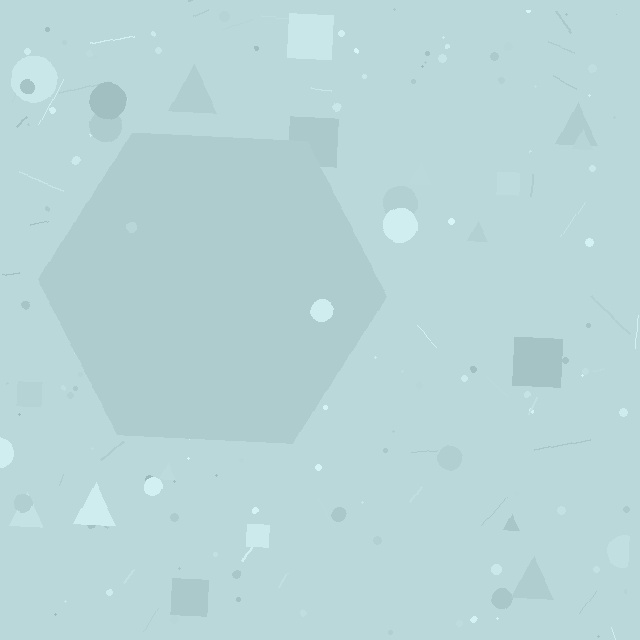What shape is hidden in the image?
A hexagon is hidden in the image.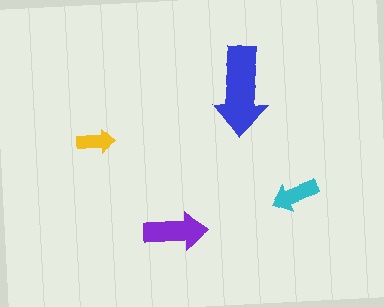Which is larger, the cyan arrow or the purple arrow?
The purple one.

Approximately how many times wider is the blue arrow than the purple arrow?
About 1.5 times wider.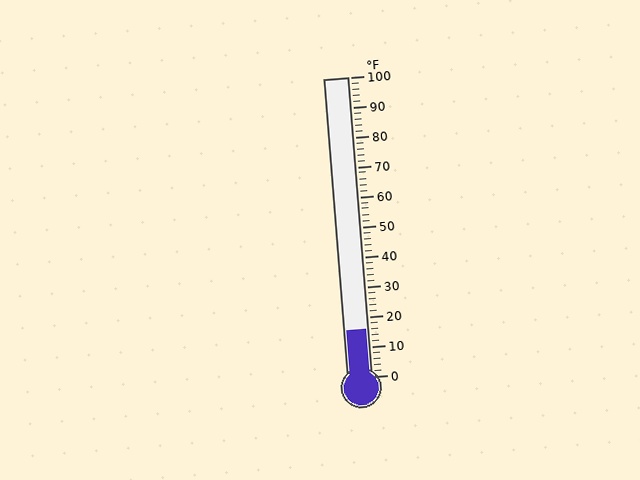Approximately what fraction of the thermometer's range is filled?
The thermometer is filled to approximately 15% of its range.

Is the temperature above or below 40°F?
The temperature is below 40°F.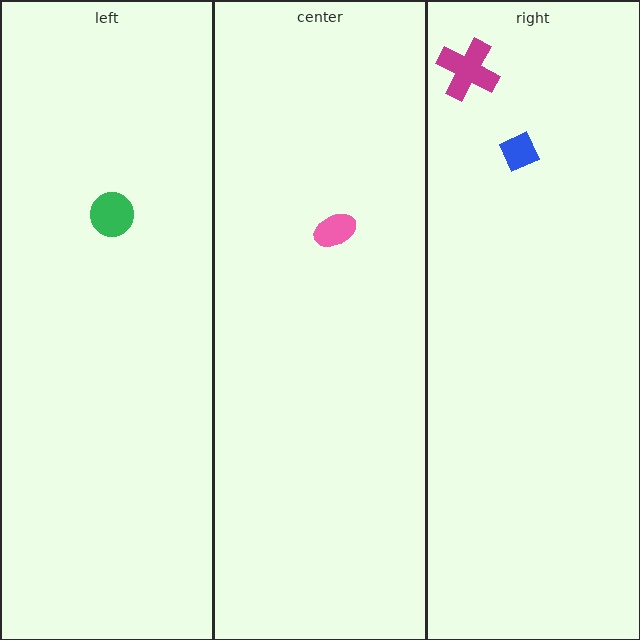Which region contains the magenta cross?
The right region.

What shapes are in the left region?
The green circle.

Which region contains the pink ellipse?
The center region.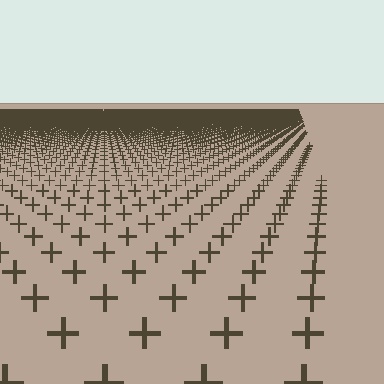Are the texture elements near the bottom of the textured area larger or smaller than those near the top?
Larger. Near the bottom, elements are closer to the viewer and appear at a bigger on-screen size.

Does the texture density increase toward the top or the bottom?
Density increases toward the top.